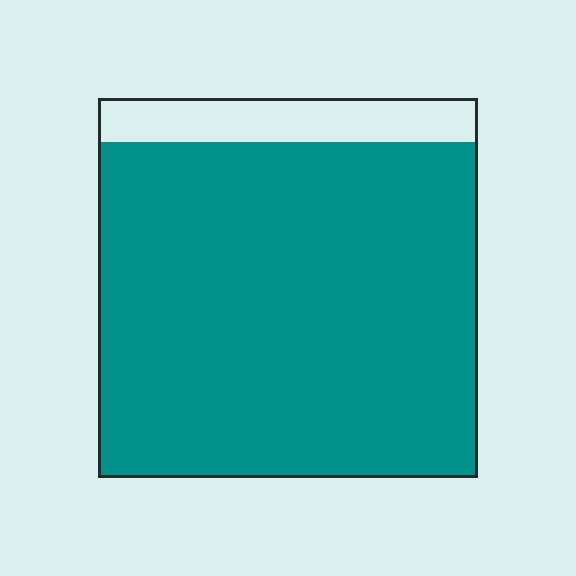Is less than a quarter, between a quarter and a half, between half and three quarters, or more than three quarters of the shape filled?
More than three quarters.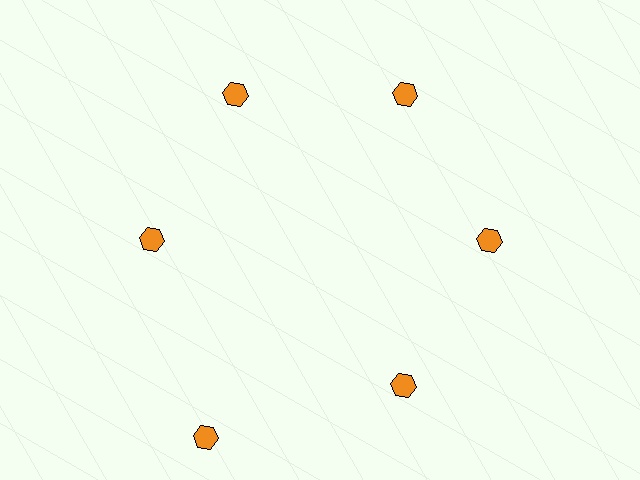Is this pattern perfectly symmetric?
No. The 6 orange hexagons are arranged in a ring, but one element near the 7 o'clock position is pushed outward from the center, breaking the 6-fold rotational symmetry.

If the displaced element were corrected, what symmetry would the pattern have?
It would have 6-fold rotational symmetry — the pattern would map onto itself every 60 degrees.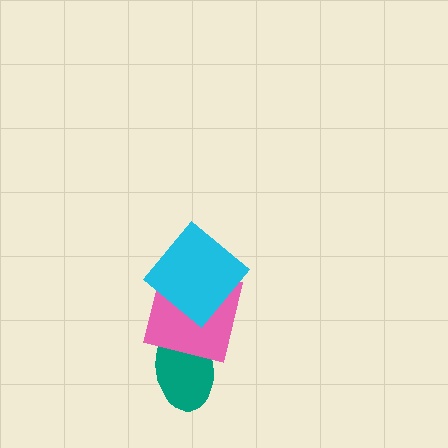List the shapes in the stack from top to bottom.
From top to bottom: the cyan diamond, the pink square, the teal ellipse.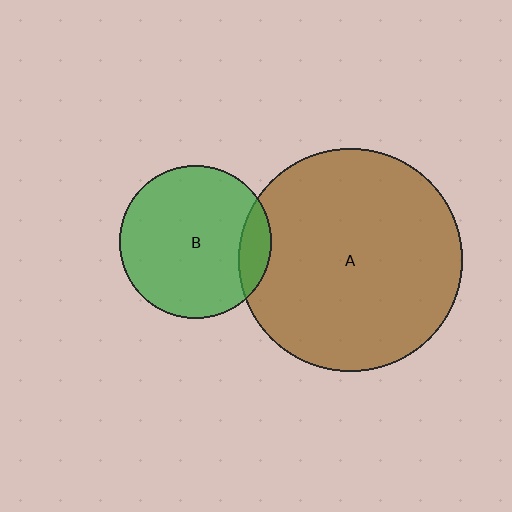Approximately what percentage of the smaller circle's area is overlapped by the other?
Approximately 10%.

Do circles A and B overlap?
Yes.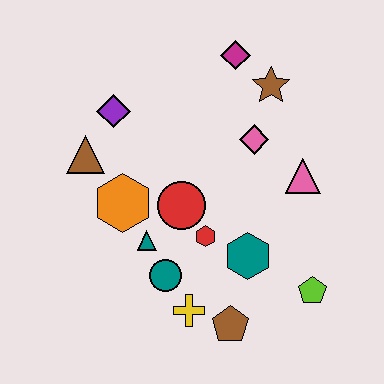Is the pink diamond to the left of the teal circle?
No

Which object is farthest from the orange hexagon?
The lime pentagon is farthest from the orange hexagon.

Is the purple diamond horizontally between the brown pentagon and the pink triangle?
No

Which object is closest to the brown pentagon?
The yellow cross is closest to the brown pentagon.